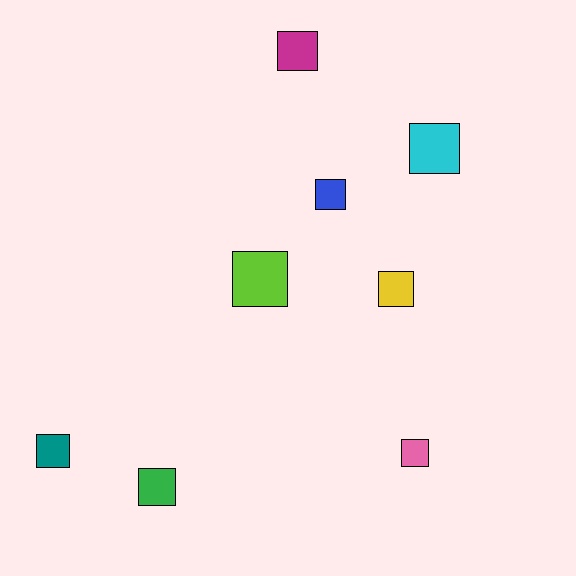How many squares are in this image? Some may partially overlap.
There are 8 squares.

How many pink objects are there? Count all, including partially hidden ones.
There is 1 pink object.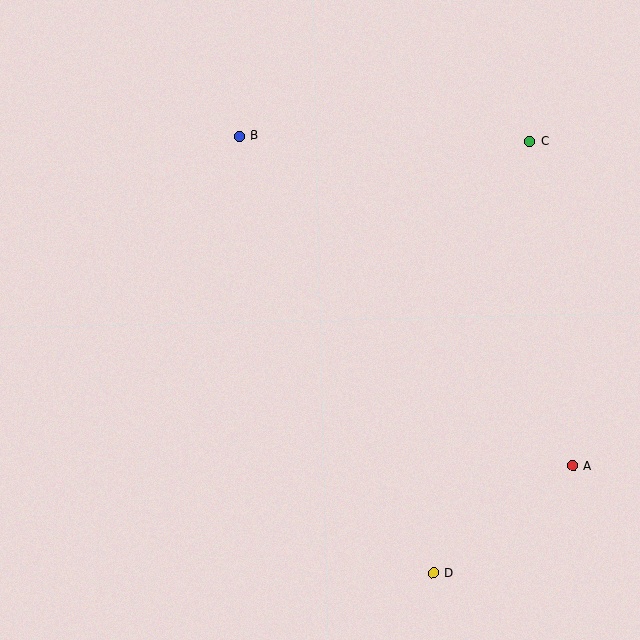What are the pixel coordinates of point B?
Point B is at (239, 136).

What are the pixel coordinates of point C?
Point C is at (530, 141).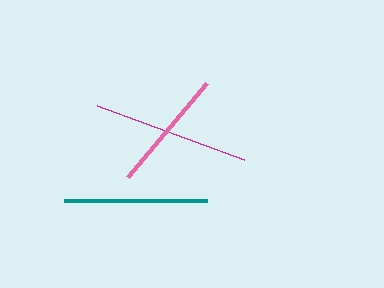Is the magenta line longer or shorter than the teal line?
The magenta line is longer than the teal line.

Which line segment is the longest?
The magenta line is the longest at approximately 156 pixels.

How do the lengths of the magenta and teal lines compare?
The magenta and teal lines are approximately the same length.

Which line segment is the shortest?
The pink line is the shortest at approximately 122 pixels.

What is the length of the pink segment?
The pink segment is approximately 122 pixels long.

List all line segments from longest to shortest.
From longest to shortest: magenta, teal, pink.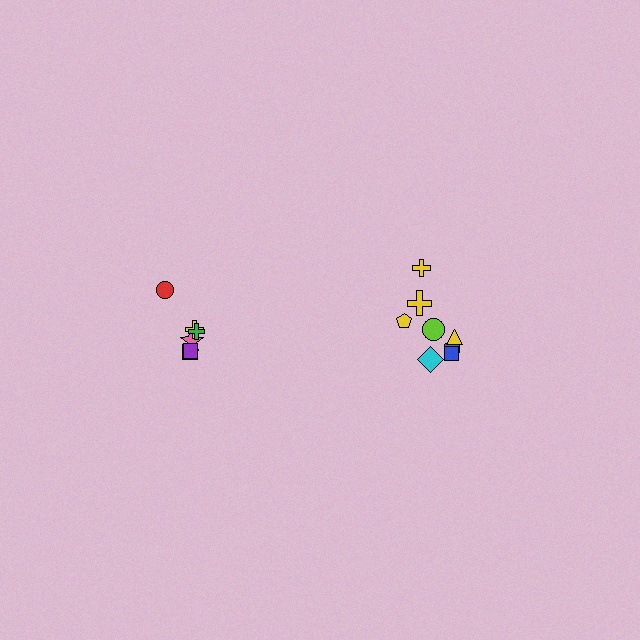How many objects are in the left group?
There are 6 objects.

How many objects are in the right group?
There are 8 objects.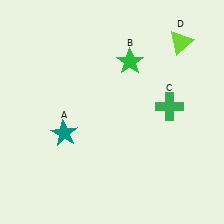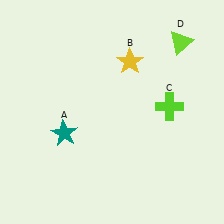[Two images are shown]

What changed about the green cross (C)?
In Image 1, C is green. In Image 2, it changed to lime.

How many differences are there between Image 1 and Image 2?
There are 2 differences between the two images.